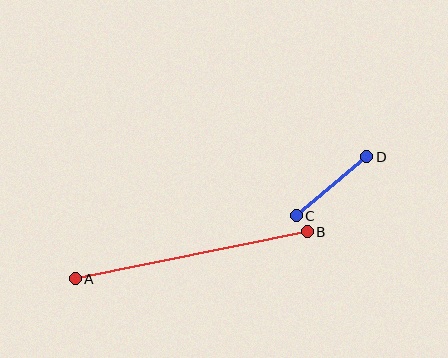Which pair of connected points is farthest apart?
Points A and B are farthest apart.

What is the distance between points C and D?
The distance is approximately 92 pixels.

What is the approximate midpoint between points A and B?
The midpoint is at approximately (191, 255) pixels.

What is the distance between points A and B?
The distance is approximately 237 pixels.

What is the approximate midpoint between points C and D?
The midpoint is at approximately (331, 186) pixels.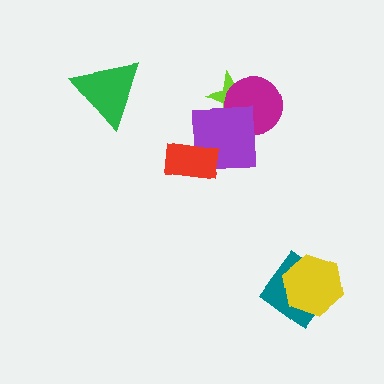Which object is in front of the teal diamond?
The yellow hexagon is in front of the teal diamond.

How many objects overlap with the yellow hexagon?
1 object overlaps with the yellow hexagon.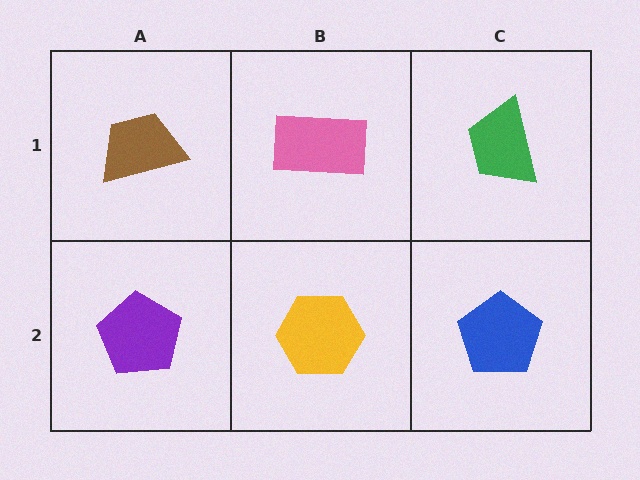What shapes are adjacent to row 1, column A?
A purple pentagon (row 2, column A), a pink rectangle (row 1, column B).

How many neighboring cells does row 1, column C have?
2.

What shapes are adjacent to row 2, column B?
A pink rectangle (row 1, column B), a purple pentagon (row 2, column A), a blue pentagon (row 2, column C).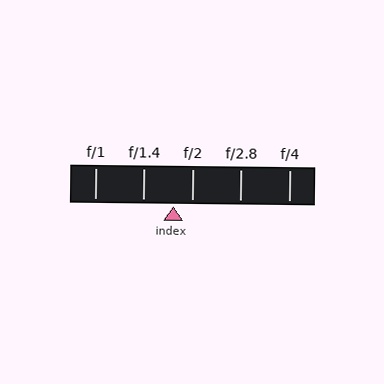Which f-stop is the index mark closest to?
The index mark is closest to f/2.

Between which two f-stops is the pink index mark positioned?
The index mark is between f/1.4 and f/2.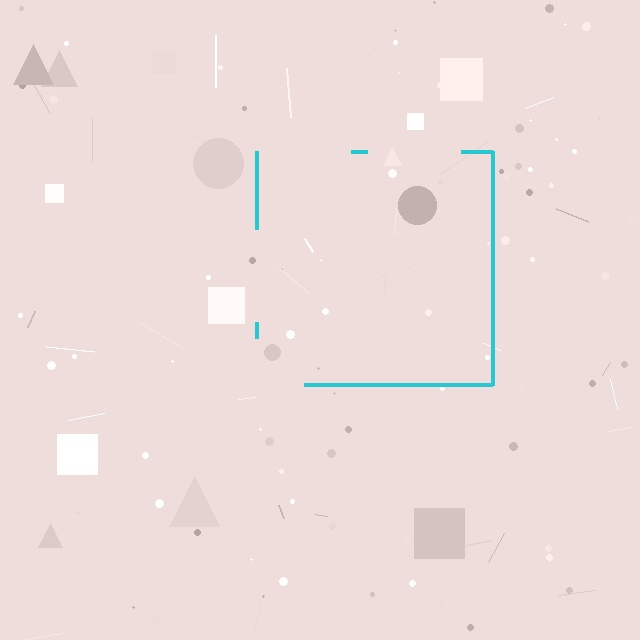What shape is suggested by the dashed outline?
The dashed outline suggests a square.